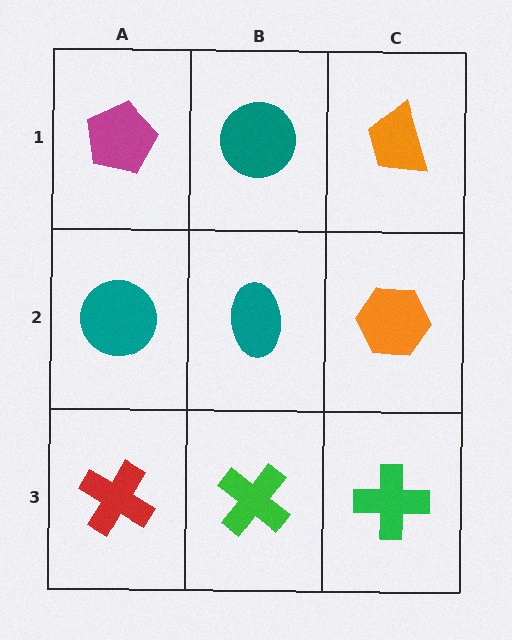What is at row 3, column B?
A green cross.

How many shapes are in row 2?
3 shapes.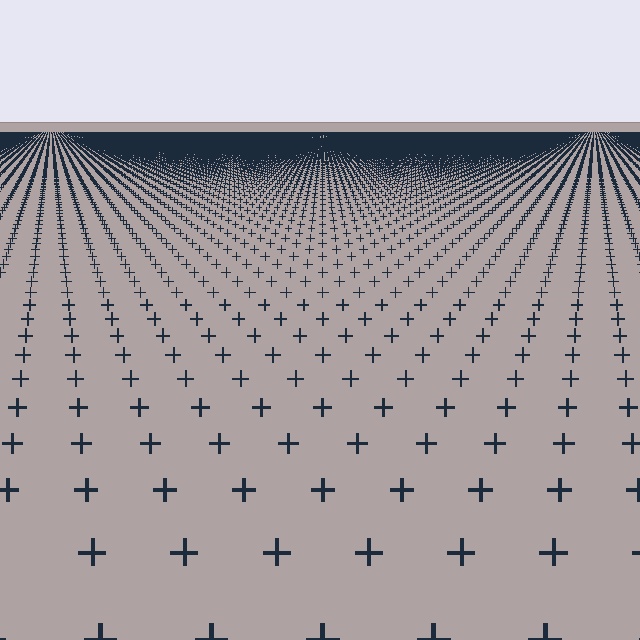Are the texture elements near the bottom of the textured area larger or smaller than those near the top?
Larger. Near the bottom, elements are closer to the viewer and appear at a bigger on-screen size.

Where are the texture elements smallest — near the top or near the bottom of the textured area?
Near the top.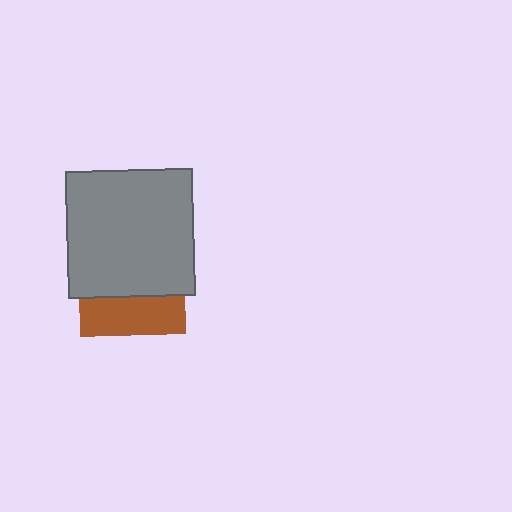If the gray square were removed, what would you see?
You would see the complete brown square.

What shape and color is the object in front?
The object in front is a gray square.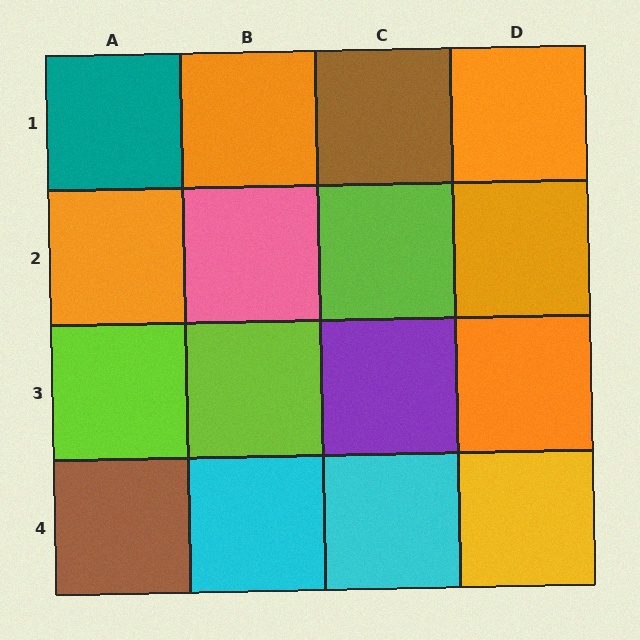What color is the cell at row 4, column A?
Brown.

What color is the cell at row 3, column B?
Lime.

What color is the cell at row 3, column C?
Purple.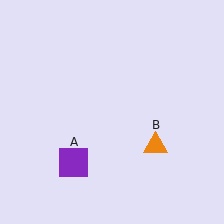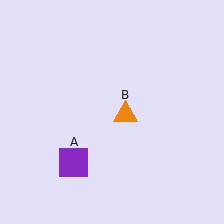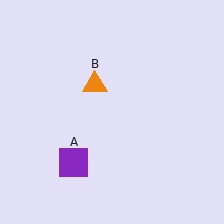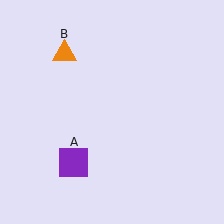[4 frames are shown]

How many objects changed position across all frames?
1 object changed position: orange triangle (object B).